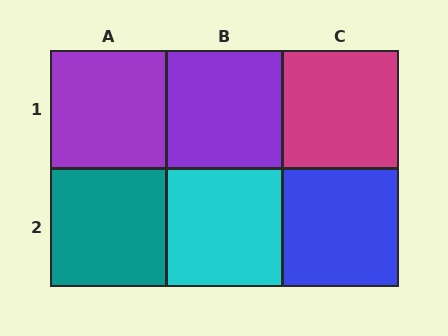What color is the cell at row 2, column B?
Cyan.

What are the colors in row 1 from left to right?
Purple, purple, magenta.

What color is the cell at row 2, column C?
Blue.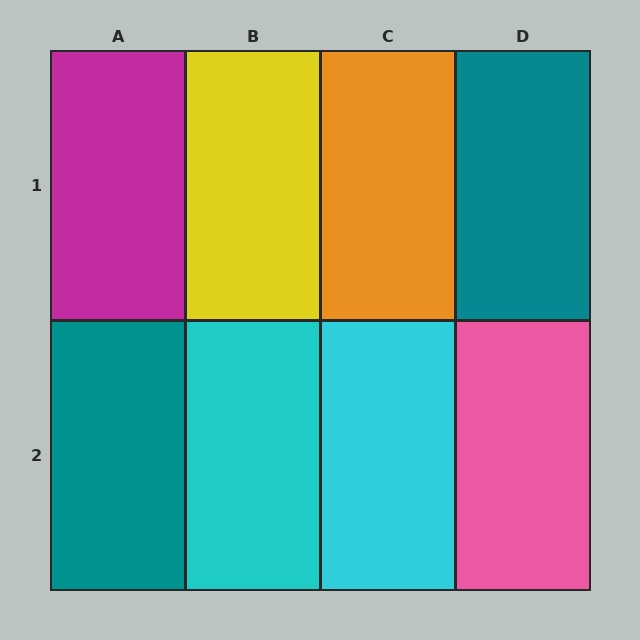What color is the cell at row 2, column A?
Teal.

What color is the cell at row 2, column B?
Cyan.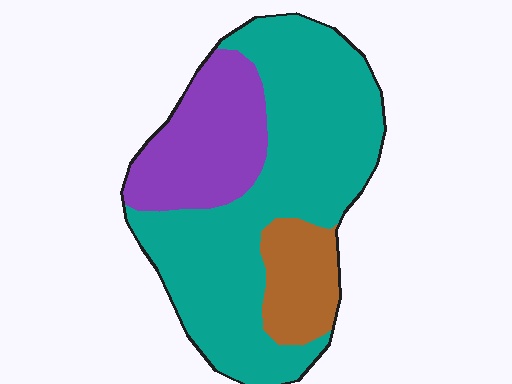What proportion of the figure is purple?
Purple takes up about one quarter (1/4) of the figure.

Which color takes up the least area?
Brown, at roughly 15%.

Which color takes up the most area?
Teal, at roughly 65%.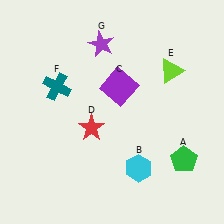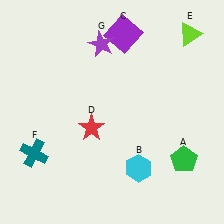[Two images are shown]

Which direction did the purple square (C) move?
The purple square (C) moved up.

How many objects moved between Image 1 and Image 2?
3 objects moved between the two images.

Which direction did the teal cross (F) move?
The teal cross (F) moved down.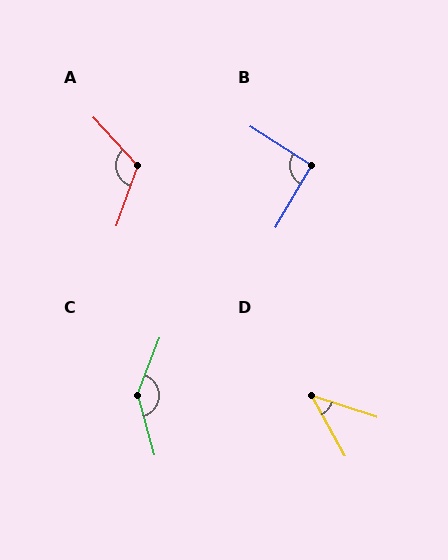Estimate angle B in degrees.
Approximately 92 degrees.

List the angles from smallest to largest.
D (43°), B (92°), A (118°), C (143°).